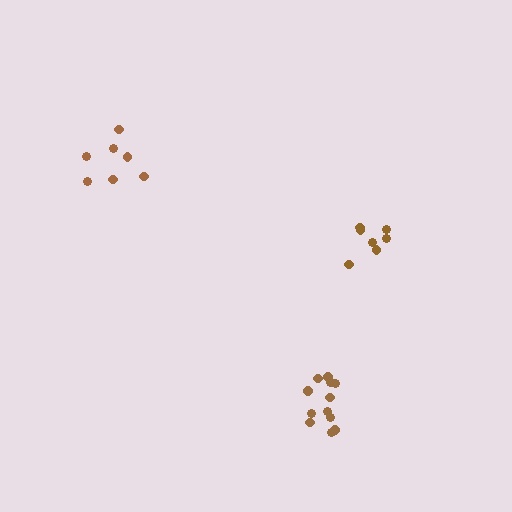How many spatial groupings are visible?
There are 3 spatial groupings.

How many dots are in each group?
Group 1: 7 dots, Group 2: 12 dots, Group 3: 7 dots (26 total).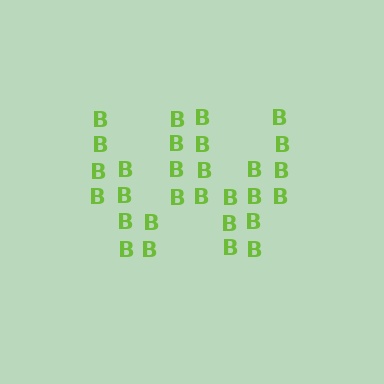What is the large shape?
The large shape is the letter W.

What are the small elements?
The small elements are letter B's.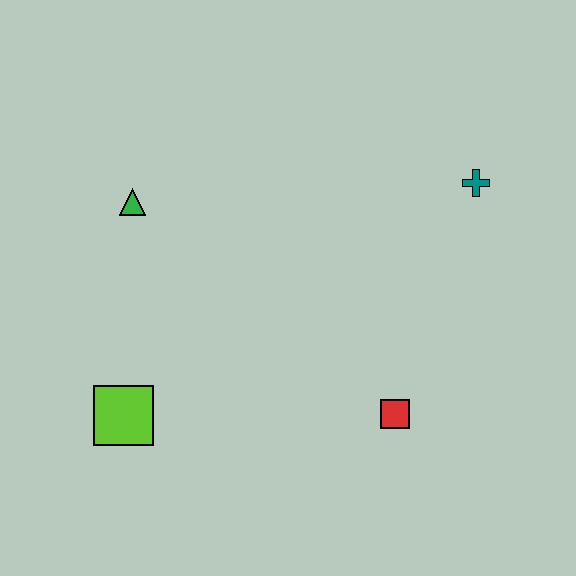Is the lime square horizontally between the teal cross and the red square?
No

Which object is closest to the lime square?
The green triangle is closest to the lime square.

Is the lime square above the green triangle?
No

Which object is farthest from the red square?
The green triangle is farthest from the red square.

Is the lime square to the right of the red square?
No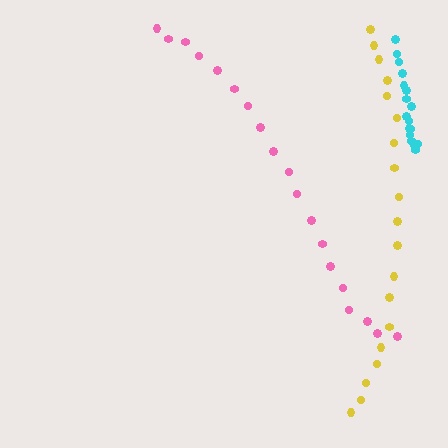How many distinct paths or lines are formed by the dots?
There are 3 distinct paths.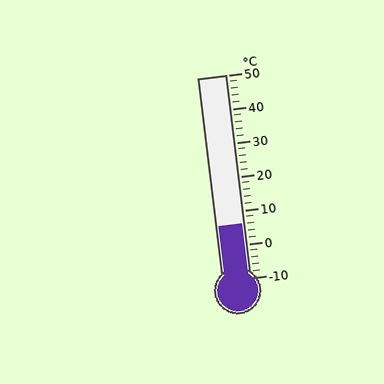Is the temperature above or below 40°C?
The temperature is below 40°C.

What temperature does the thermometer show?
The thermometer shows approximately 6°C.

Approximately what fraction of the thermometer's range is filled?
The thermometer is filled to approximately 25% of its range.